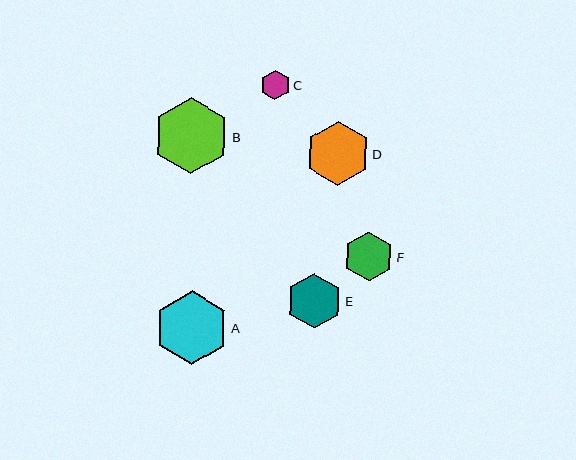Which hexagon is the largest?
Hexagon B is the largest with a size of approximately 76 pixels.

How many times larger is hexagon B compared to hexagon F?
Hexagon B is approximately 1.6 times the size of hexagon F.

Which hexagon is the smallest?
Hexagon C is the smallest with a size of approximately 30 pixels.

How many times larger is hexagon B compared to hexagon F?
Hexagon B is approximately 1.6 times the size of hexagon F.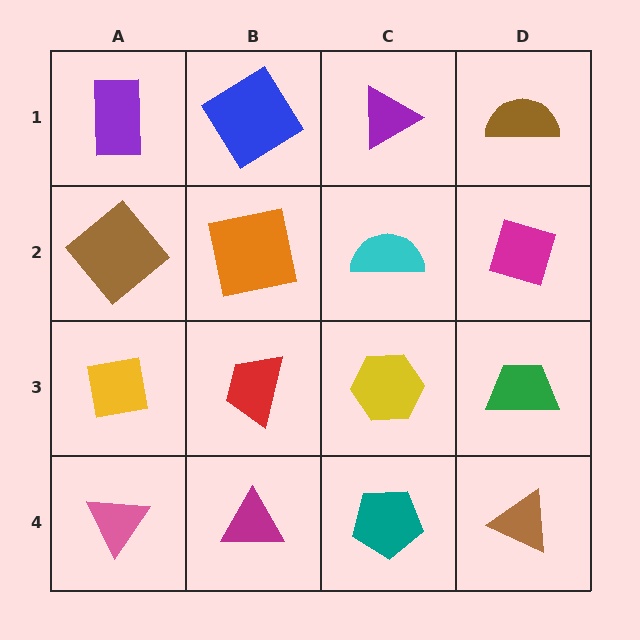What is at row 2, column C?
A cyan semicircle.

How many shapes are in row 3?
4 shapes.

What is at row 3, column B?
A red trapezoid.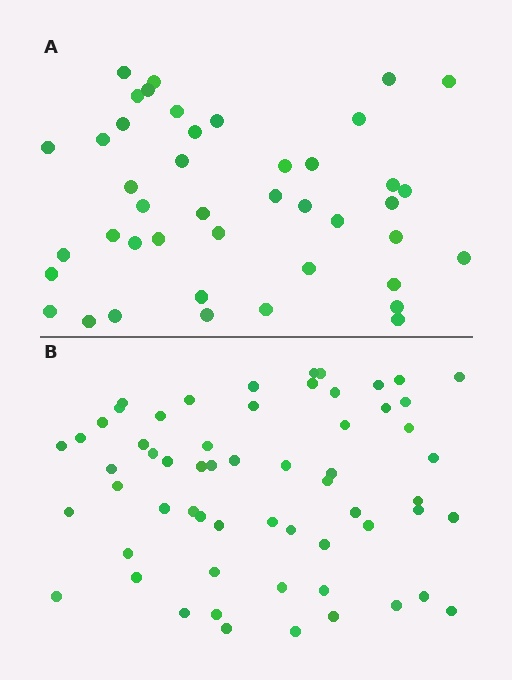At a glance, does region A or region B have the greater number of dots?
Region B (the bottom region) has more dots.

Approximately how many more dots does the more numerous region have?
Region B has approximately 15 more dots than region A.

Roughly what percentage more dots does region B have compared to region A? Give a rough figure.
About 40% more.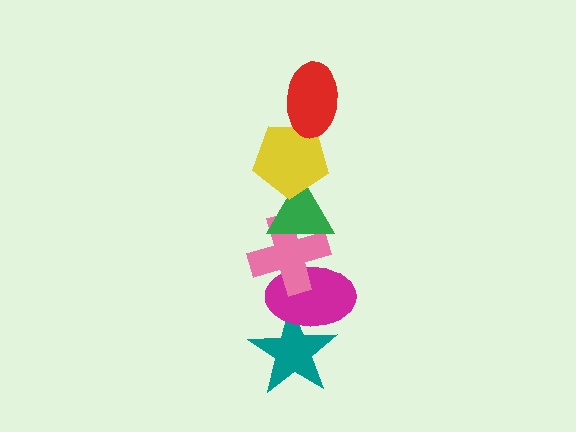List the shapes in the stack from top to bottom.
From top to bottom: the red ellipse, the yellow pentagon, the green triangle, the pink cross, the magenta ellipse, the teal star.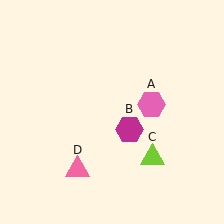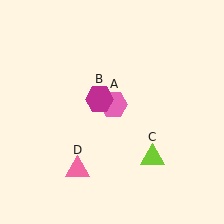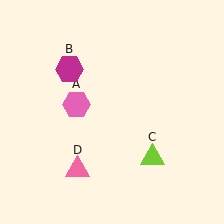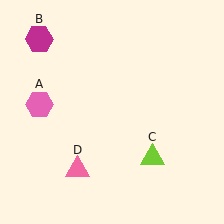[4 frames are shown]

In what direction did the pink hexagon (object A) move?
The pink hexagon (object A) moved left.